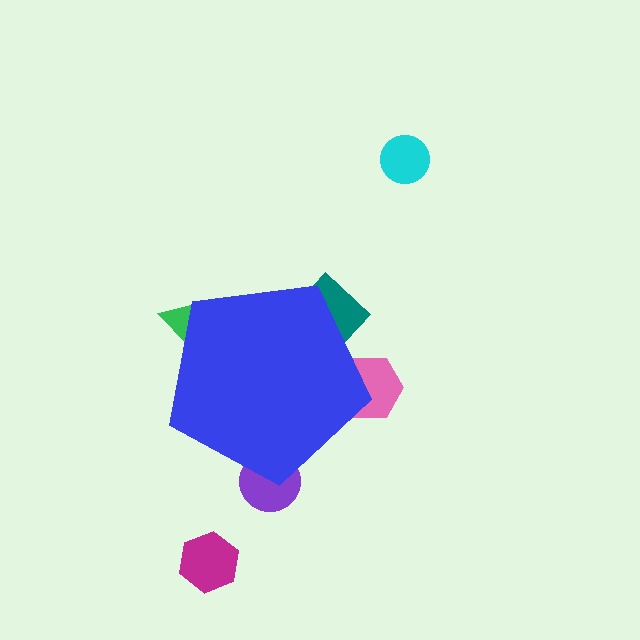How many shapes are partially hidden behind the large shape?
4 shapes are partially hidden.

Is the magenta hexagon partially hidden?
No, the magenta hexagon is fully visible.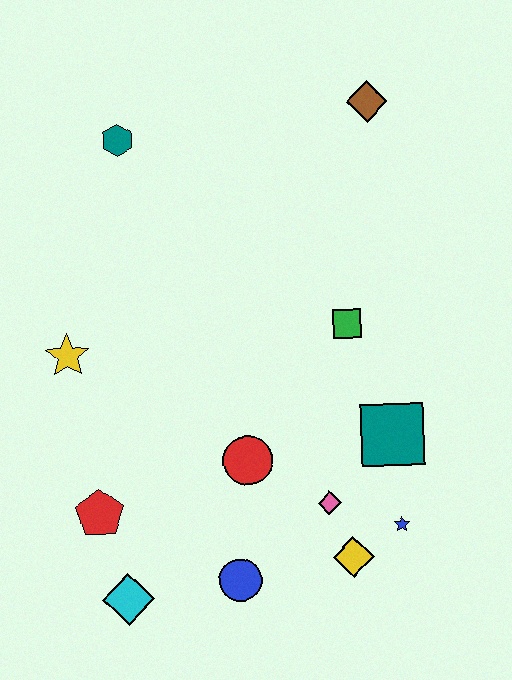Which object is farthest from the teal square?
The teal hexagon is farthest from the teal square.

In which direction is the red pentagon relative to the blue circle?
The red pentagon is to the left of the blue circle.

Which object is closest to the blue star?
The yellow diamond is closest to the blue star.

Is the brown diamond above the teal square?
Yes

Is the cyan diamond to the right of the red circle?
No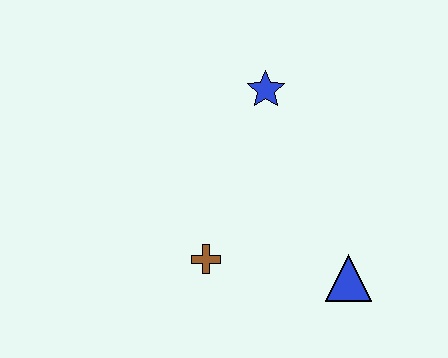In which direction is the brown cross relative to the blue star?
The brown cross is below the blue star.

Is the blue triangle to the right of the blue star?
Yes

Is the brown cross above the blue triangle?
Yes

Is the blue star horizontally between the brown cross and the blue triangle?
Yes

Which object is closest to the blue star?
The brown cross is closest to the blue star.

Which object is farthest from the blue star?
The blue triangle is farthest from the blue star.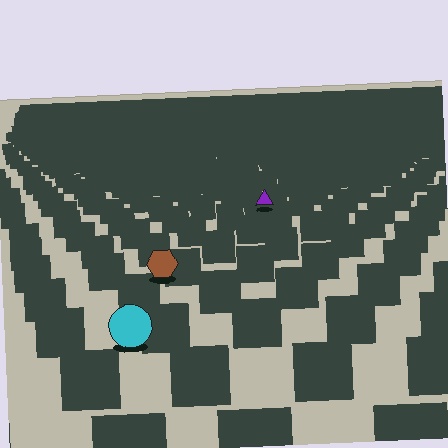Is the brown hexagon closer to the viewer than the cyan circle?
No. The cyan circle is closer — you can tell from the texture gradient: the ground texture is coarser near it.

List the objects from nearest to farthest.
From nearest to farthest: the cyan circle, the brown hexagon, the purple triangle.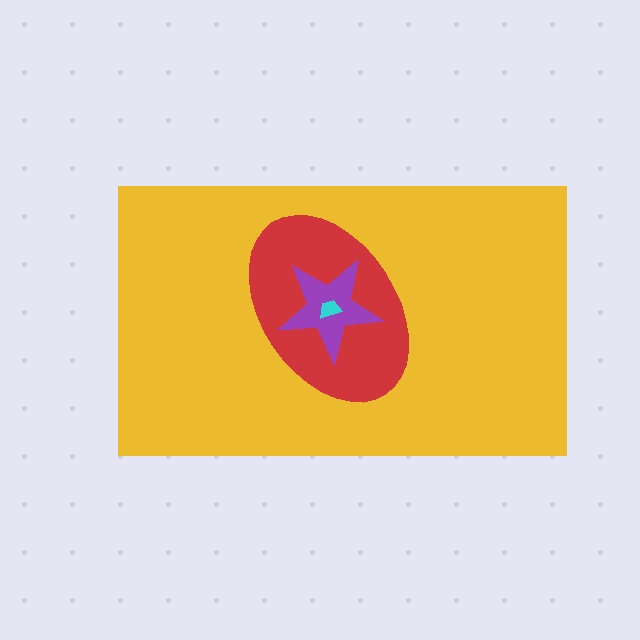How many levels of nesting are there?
4.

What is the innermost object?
The cyan trapezoid.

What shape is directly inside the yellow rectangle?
The red ellipse.